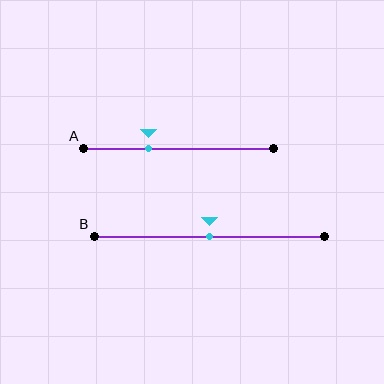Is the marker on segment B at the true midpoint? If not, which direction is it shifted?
Yes, the marker on segment B is at the true midpoint.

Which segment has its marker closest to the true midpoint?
Segment B has its marker closest to the true midpoint.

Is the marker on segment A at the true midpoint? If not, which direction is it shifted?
No, the marker on segment A is shifted to the left by about 16% of the segment length.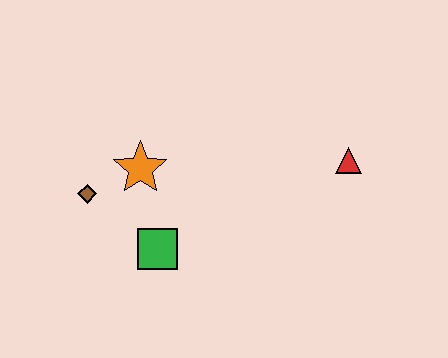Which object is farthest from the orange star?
The red triangle is farthest from the orange star.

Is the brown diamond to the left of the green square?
Yes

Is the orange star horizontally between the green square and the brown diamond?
Yes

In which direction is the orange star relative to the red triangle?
The orange star is to the left of the red triangle.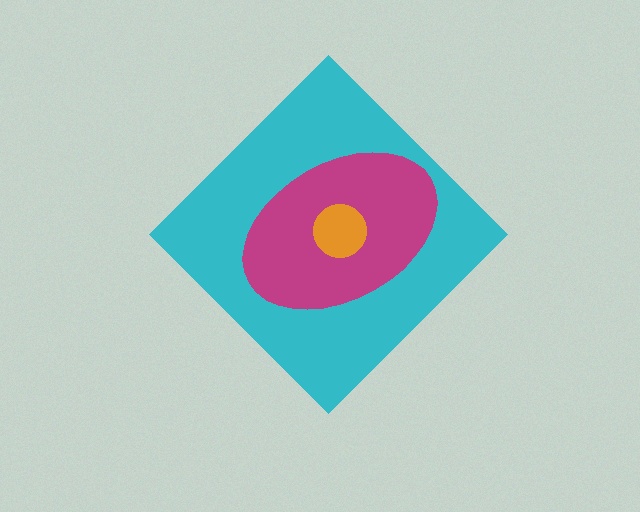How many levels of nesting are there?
3.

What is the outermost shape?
The cyan diamond.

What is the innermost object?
The orange circle.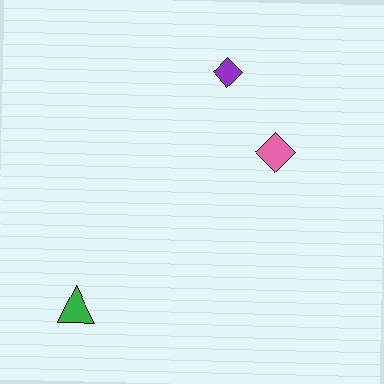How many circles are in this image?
There are no circles.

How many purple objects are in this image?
There is 1 purple object.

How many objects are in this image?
There are 3 objects.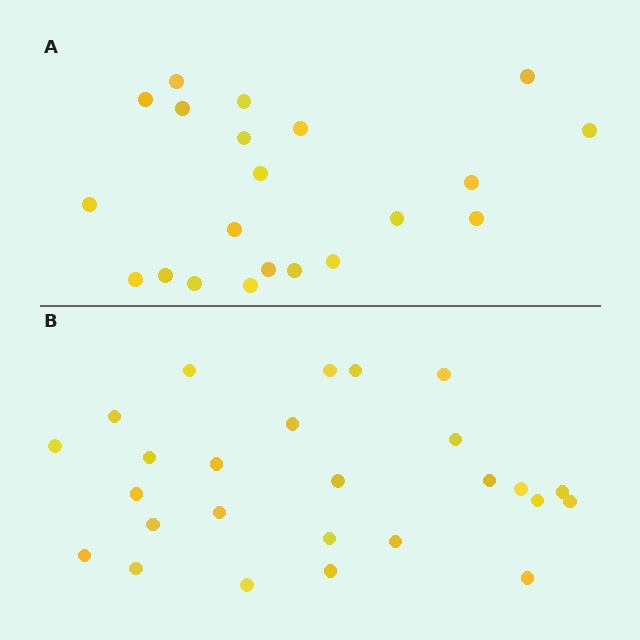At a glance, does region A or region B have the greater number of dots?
Region B (the bottom region) has more dots.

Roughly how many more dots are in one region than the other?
Region B has about 5 more dots than region A.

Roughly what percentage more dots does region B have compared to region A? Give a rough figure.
About 25% more.